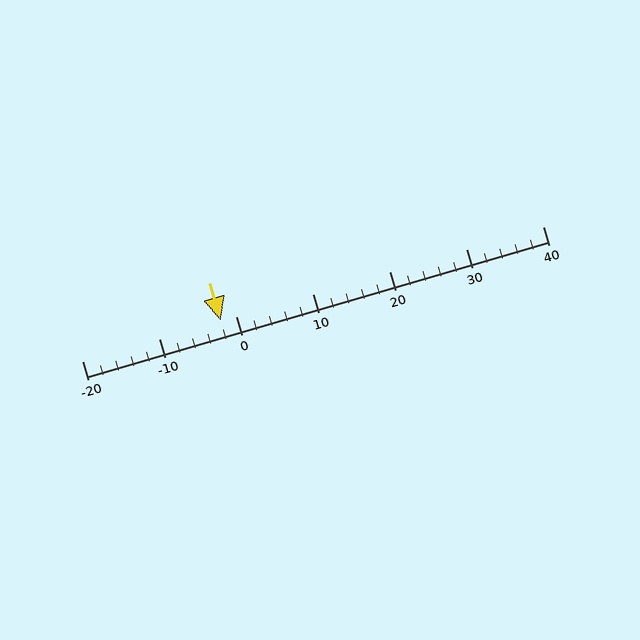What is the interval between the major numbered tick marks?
The major tick marks are spaced 10 units apart.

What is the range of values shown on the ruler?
The ruler shows values from -20 to 40.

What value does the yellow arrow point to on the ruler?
The yellow arrow points to approximately -2.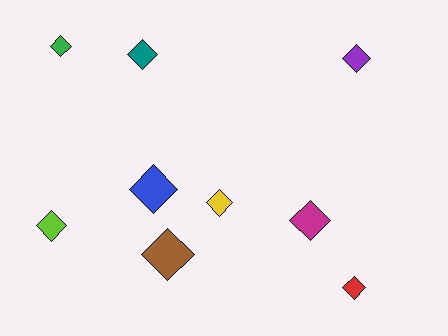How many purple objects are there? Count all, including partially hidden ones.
There is 1 purple object.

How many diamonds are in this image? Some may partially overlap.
There are 9 diamonds.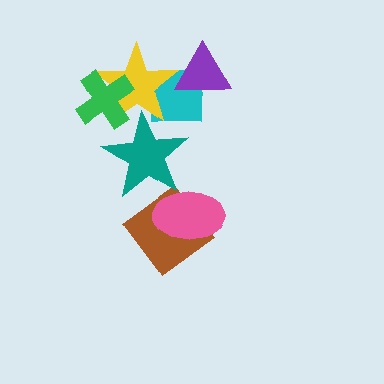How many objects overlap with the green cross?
1 object overlaps with the green cross.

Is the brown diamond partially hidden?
Yes, it is partially covered by another shape.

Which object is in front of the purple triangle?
The yellow star is in front of the purple triangle.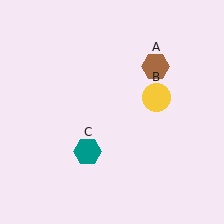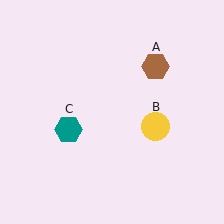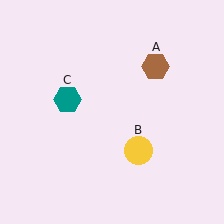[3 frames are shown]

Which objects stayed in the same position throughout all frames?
Brown hexagon (object A) remained stationary.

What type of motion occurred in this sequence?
The yellow circle (object B), teal hexagon (object C) rotated clockwise around the center of the scene.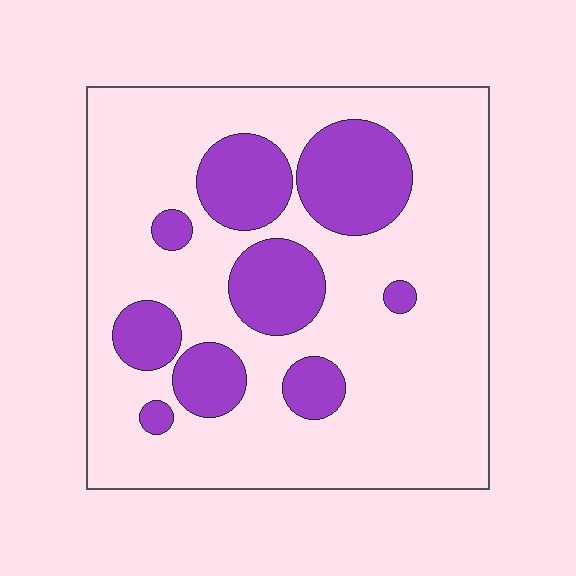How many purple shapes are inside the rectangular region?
9.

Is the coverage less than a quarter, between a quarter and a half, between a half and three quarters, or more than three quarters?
Less than a quarter.